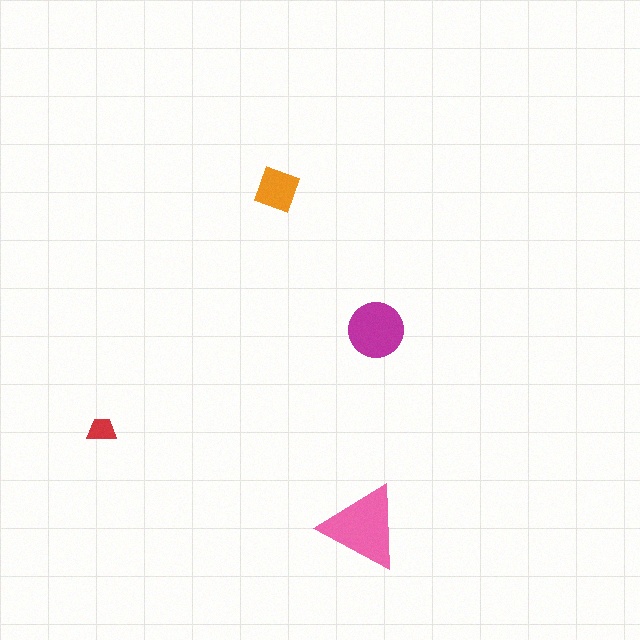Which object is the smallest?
The red trapezoid.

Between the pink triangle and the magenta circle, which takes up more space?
The pink triangle.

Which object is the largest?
The pink triangle.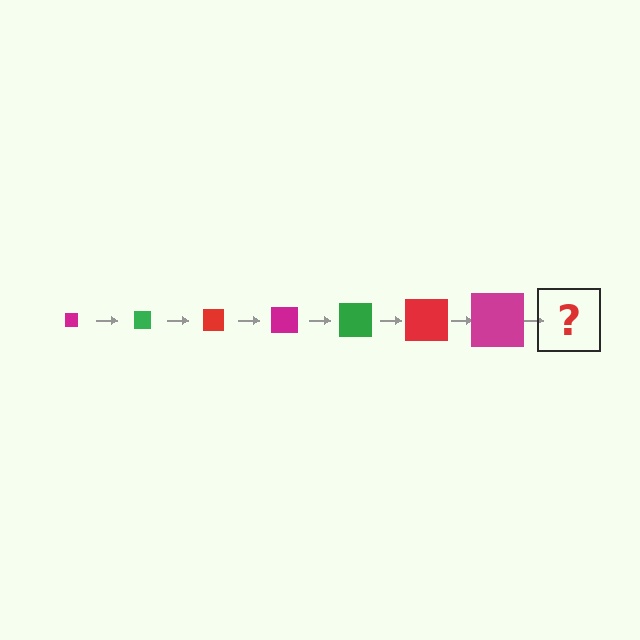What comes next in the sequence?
The next element should be a green square, larger than the previous one.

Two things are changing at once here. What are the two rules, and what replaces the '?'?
The two rules are that the square grows larger each step and the color cycles through magenta, green, and red. The '?' should be a green square, larger than the previous one.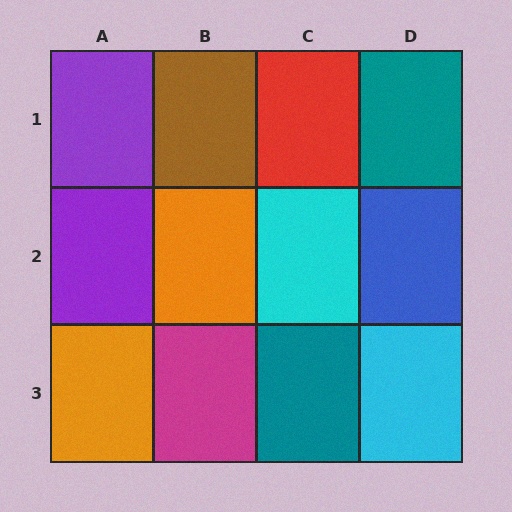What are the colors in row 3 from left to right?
Orange, magenta, teal, cyan.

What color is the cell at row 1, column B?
Brown.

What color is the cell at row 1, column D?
Teal.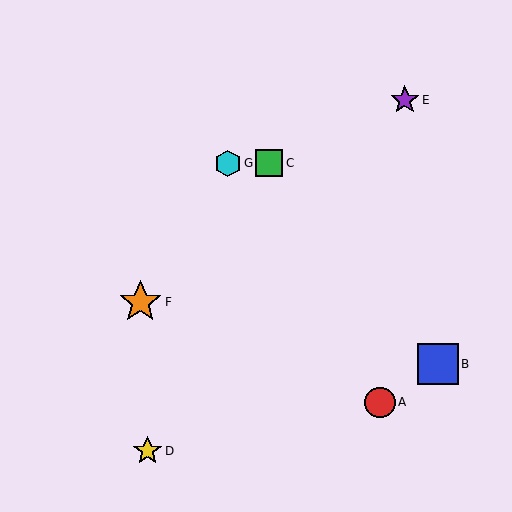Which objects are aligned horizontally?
Objects C, G are aligned horizontally.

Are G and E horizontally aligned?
No, G is at y≈163 and E is at y≈100.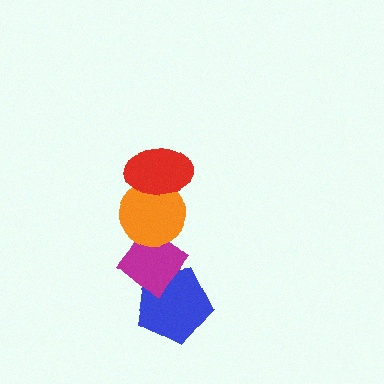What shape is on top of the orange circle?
The red ellipse is on top of the orange circle.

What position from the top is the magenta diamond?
The magenta diamond is 3rd from the top.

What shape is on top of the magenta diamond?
The orange circle is on top of the magenta diamond.